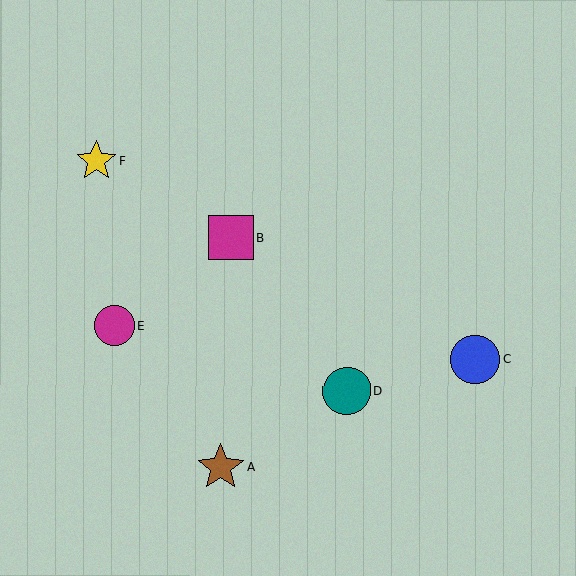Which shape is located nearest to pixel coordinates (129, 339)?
The magenta circle (labeled E) at (114, 326) is nearest to that location.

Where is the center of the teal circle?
The center of the teal circle is at (347, 391).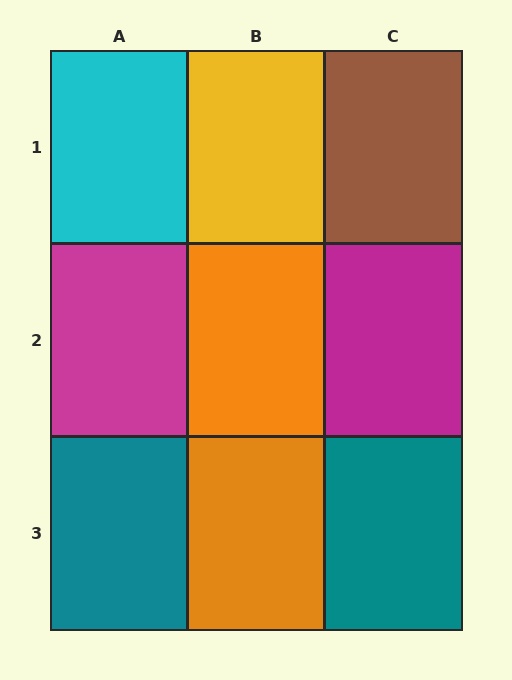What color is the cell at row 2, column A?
Magenta.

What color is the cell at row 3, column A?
Teal.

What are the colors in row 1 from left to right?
Cyan, yellow, brown.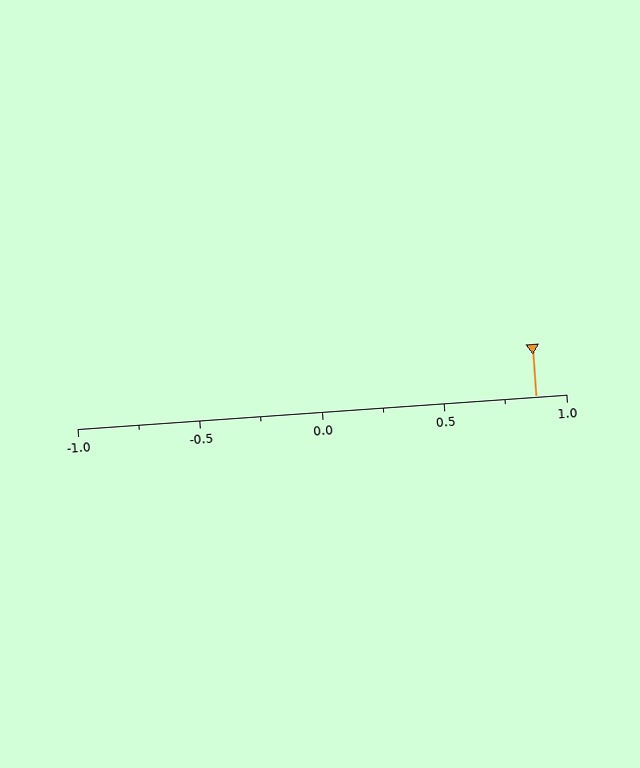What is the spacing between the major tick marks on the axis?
The major ticks are spaced 0.5 apart.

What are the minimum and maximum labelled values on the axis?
The axis runs from -1.0 to 1.0.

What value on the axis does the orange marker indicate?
The marker indicates approximately 0.88.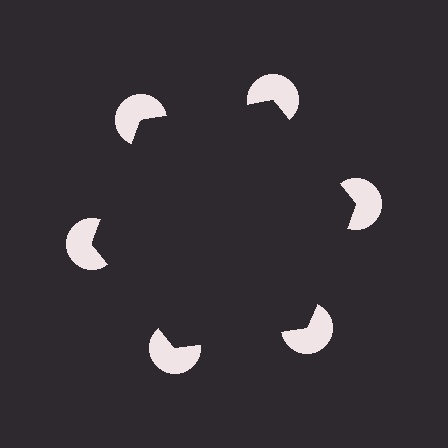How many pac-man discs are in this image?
There are 6 — one at each vertex of the illusory hexagon.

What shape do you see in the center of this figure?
An illusory hexagon — its edges are inferred from the aligned wedge cuts in the pac-man discs, not physically drawn.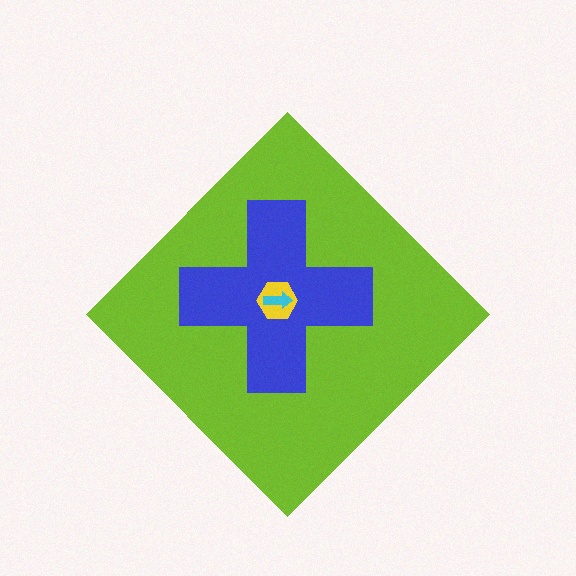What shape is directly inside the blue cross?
The yellow hexagon.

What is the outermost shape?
The lime diamond.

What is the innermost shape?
The cyan arrow.